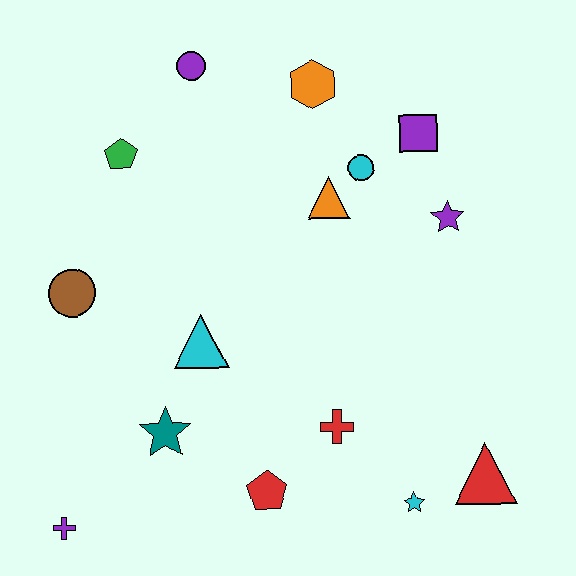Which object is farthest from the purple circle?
The red triangle is farthest from the purple circle.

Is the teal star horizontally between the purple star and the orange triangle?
No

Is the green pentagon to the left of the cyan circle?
Yes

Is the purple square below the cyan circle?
No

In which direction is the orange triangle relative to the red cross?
The orange triangle is above the red cross.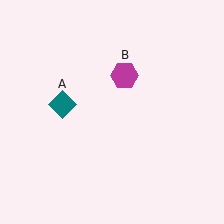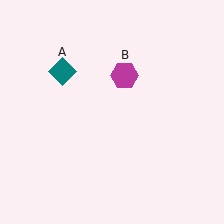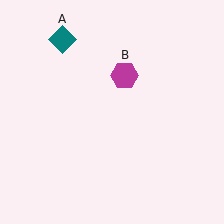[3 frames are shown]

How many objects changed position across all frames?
1 object changed position: teal diamond (object A).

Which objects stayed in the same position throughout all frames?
Magenta hexagon (object B) remained stationary.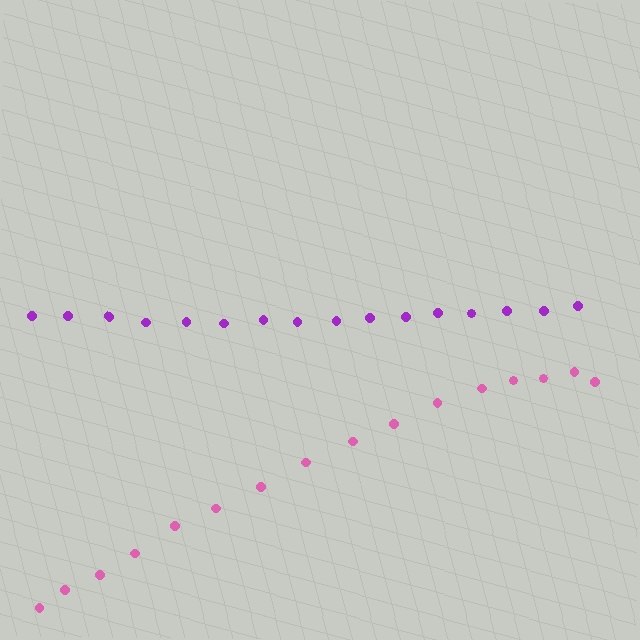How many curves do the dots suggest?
There are 2 distinct paths.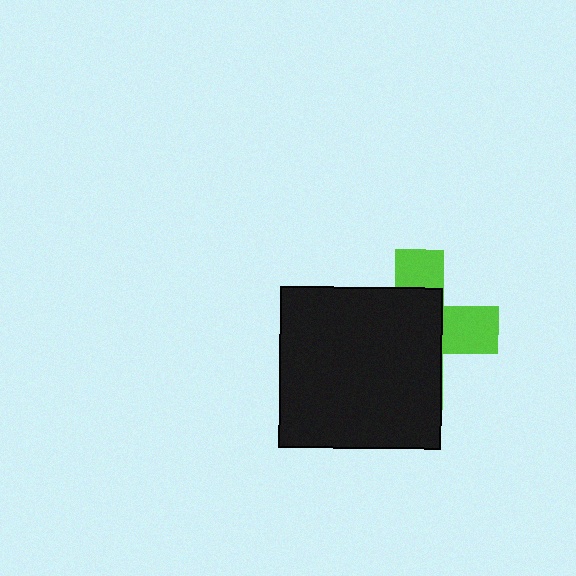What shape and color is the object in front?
The object in front is a black square.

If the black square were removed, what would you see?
You would see the complete lime cross.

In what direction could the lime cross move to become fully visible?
The lime cross could move right. That would shift it out from behind the black square entirely.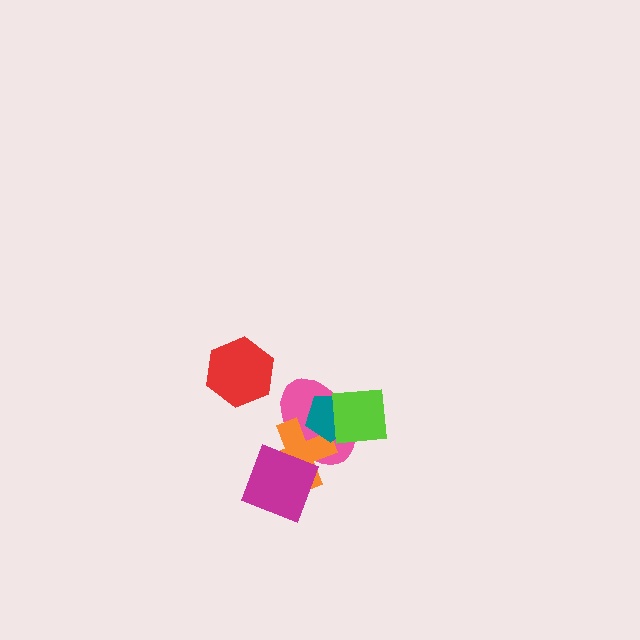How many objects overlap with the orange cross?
3 objects overlap with the orange cross.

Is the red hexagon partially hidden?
No, no other shape covers it.